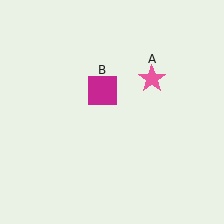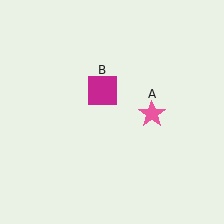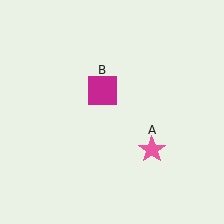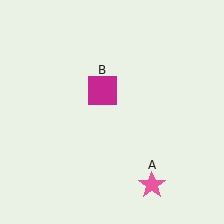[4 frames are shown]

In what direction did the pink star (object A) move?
The pink star (object A) moved down.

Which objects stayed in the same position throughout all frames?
Magenta square (object B) remained stationary.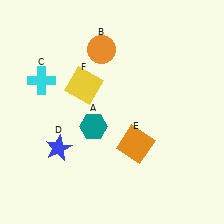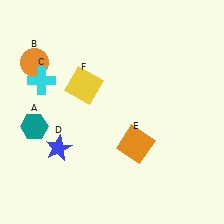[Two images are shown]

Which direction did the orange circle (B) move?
The orange circle (B) moved left.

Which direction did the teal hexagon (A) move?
The teal hexagon (A) moved left.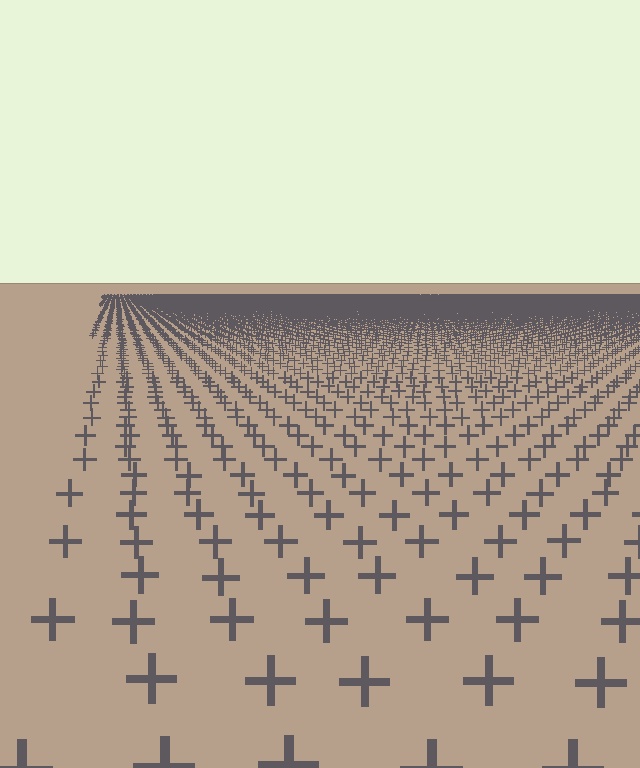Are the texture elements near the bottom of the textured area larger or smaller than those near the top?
Larger. Near the bottom, elements are closer to the viewer and appear at a bigger on-screen size.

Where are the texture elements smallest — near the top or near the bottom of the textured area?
Near the top.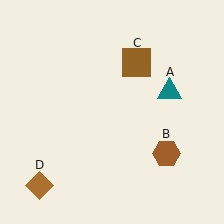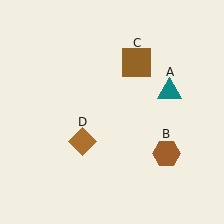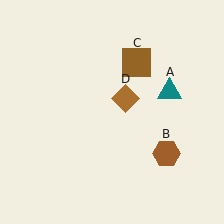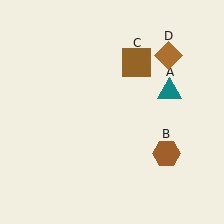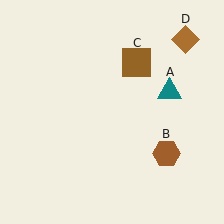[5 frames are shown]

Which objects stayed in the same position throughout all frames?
Teal triangle (object A) and brown hexagon (object B) and brown square (object C) remained stationary.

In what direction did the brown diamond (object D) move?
The brown diamond (object D) moved up and to the right.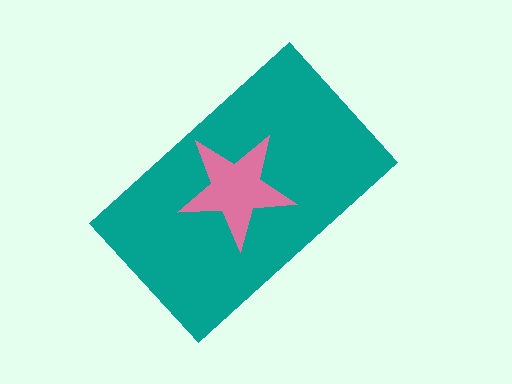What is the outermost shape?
The teal rectangle.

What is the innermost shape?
The pink star.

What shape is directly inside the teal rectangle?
The pink star.